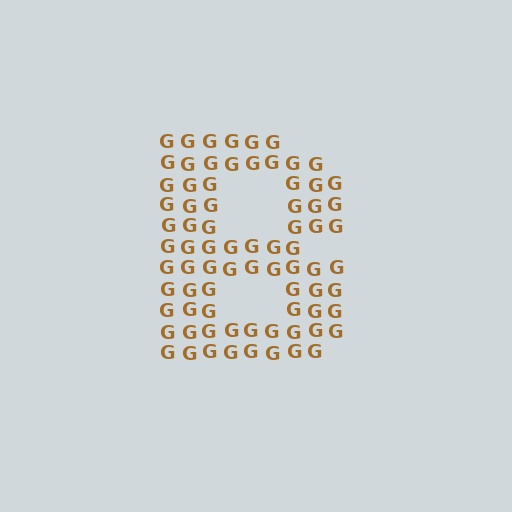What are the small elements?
The small elements are letter G's.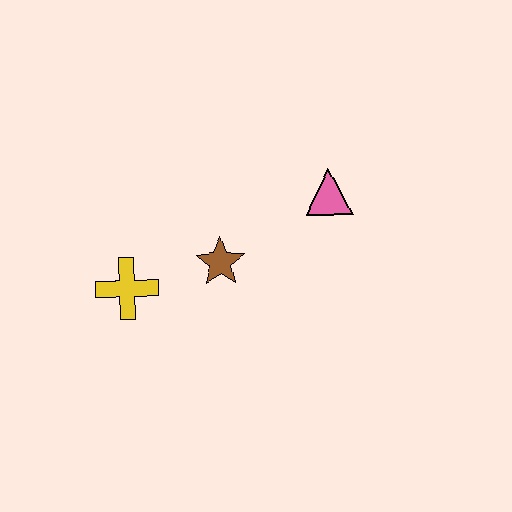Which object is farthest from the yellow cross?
The pink triangle is farthest from the yellow cross.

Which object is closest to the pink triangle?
The brown star is closest to the pink triangle.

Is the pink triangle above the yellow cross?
Yes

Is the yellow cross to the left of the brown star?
Yes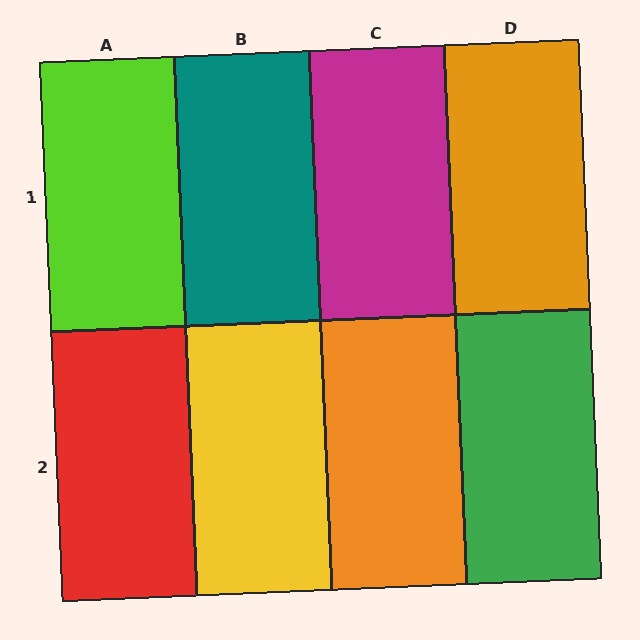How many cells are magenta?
1 cell is magenta.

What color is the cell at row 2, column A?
Red.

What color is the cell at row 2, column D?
Green.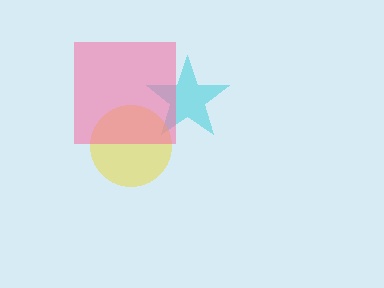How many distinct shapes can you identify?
There are 3 distinct shapes: a cyan star, a yellow circle, a pink square.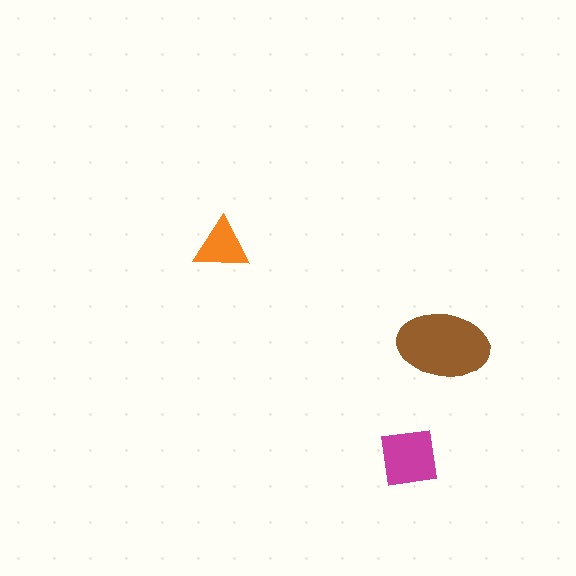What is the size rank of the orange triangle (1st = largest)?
3rd.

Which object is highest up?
The orange triangle is topmost.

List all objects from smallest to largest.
The orange triangle, the magenta square, the brown ellipse.